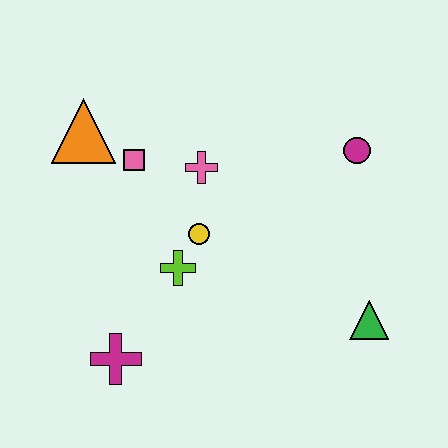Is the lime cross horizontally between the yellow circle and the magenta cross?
Yes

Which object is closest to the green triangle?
The magenta circle is closest to the green triangle.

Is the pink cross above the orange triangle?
No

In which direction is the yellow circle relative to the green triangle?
The yellow circle is to the left of the green triangle.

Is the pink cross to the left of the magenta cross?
No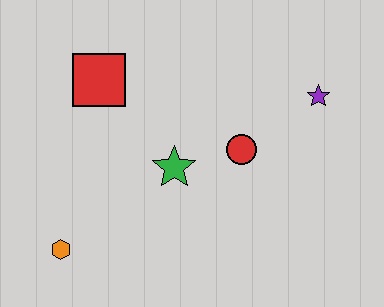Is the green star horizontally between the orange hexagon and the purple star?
Yes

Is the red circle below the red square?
Yes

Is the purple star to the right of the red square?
Yes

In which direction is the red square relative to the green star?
The red square is above the green star.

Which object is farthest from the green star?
The purple star is farthest from the green star.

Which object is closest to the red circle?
The green star is closest to the red circle.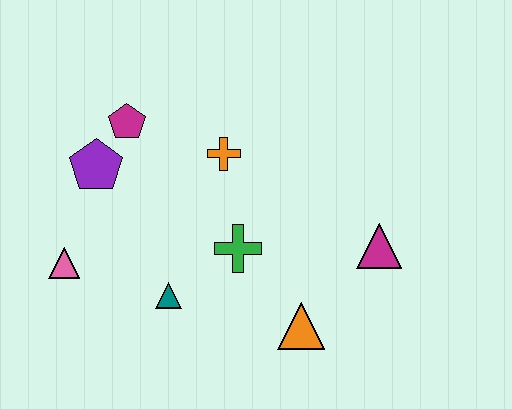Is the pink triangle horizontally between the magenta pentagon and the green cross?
No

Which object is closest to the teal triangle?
The green cross is closest to the teal triangle.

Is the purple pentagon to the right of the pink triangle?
Yes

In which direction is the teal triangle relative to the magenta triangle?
The teal triangle is to the left of the magenta triangle.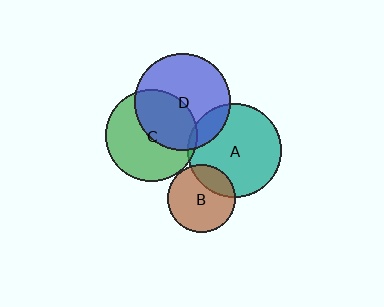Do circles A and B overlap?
Yes.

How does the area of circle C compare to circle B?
Approximately 1.8 times.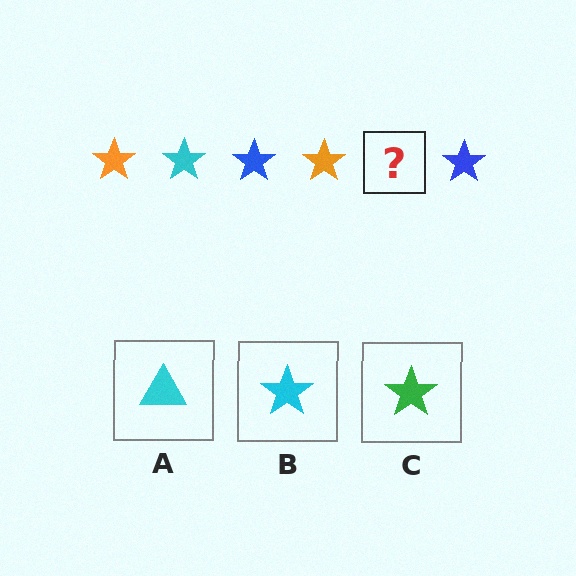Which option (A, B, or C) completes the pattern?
B.